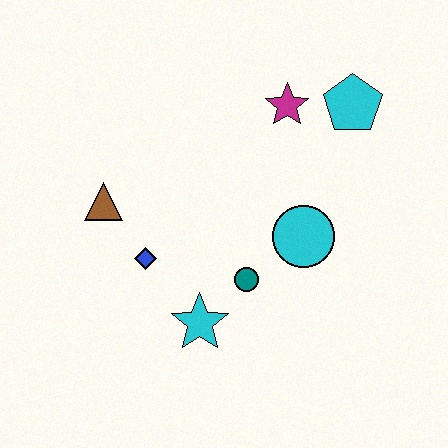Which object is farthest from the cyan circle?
The brown triangle is farthest from the cyan circle.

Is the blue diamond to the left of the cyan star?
Yes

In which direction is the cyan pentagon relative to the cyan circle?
The cyan pentagon is above the cyan circle.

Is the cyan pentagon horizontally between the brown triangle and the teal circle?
No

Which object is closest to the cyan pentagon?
The magenta star is closest to the cyan pentagon.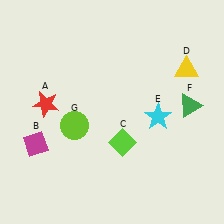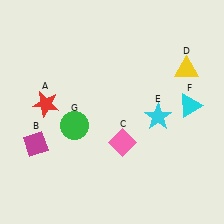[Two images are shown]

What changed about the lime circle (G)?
In Image 1, G is lime. In Image 2, it changed to green.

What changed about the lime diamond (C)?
In Image 1, C is lime. In Image 2, it changed to pink.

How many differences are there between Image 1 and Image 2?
There are 3 differences between the two images.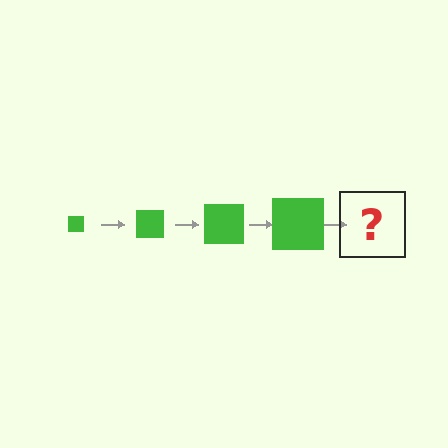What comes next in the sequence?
The next element should be a green square, larger than the previous one.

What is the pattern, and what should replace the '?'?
The pattern is that the square gets progressively larger each step. The '?' should be a green square, larger than the previous one.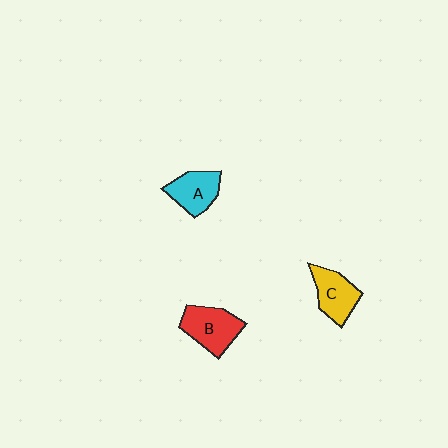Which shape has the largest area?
Shape B (red).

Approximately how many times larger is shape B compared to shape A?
Approximately 1.2 times.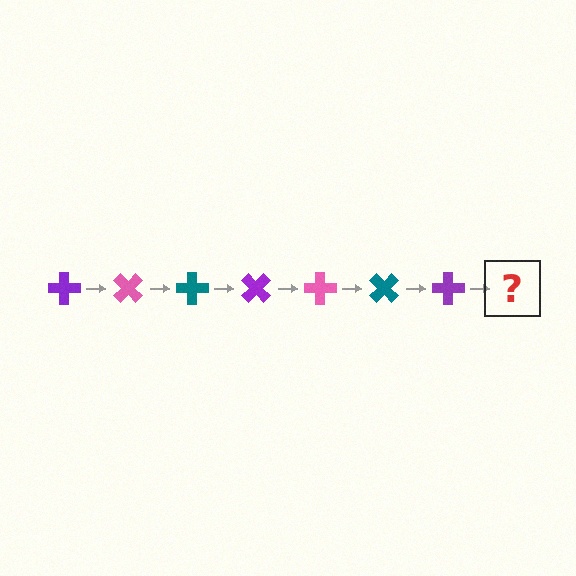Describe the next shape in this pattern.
It should be a pink cross, rotated 315 degrees from the start.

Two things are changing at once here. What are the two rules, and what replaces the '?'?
The two rules are that it rotates 45 degrees each step and the color cycles through purple, pink, and teal. The '?' should be a pink cross, rotated 315 degrees from the start.